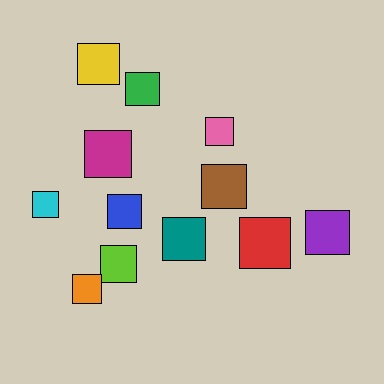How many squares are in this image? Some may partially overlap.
There are 12 squares.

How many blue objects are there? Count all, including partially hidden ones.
There is 1 blue object.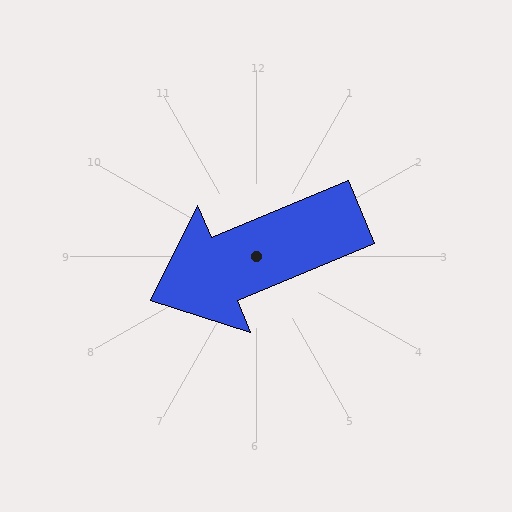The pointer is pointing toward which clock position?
Roughly 8 o'clock.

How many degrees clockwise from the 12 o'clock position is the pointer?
Approximately 247 degrees.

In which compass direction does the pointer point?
Southwest.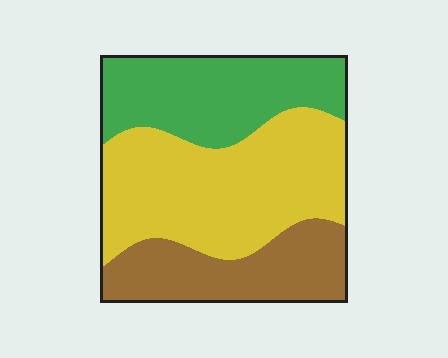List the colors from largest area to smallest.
From largest to smallest: yellow, green, brown.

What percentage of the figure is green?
Green takes up about one third (1/3) of the figure.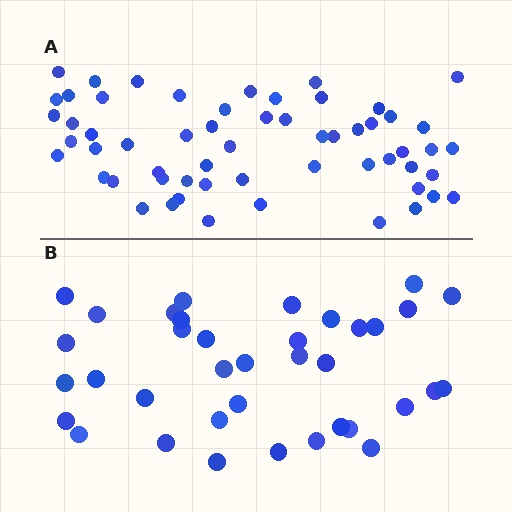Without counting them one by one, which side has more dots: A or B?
Region A (the top region) has more dots.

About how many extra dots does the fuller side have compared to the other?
Region A has approximately 20 more dots than region B.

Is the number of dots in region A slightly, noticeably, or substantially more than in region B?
Region A has substantially more. The ratio is roughly 1.6 to 1.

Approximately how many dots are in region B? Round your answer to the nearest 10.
About 40 dots. (The exact count is 37, which rounds to 40.)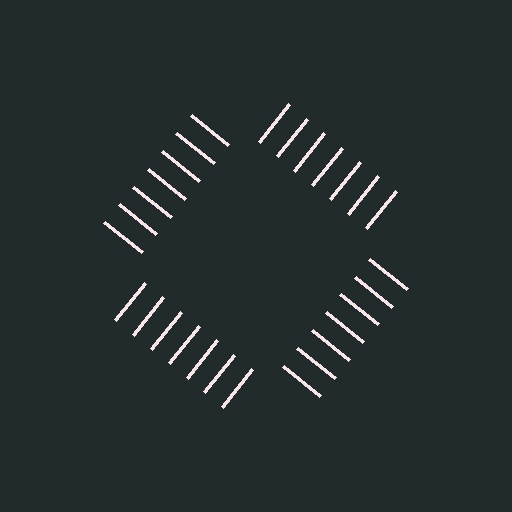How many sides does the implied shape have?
4 sides — the line-ends trace a square.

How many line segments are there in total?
28 — 7 along each of the 4 edges.